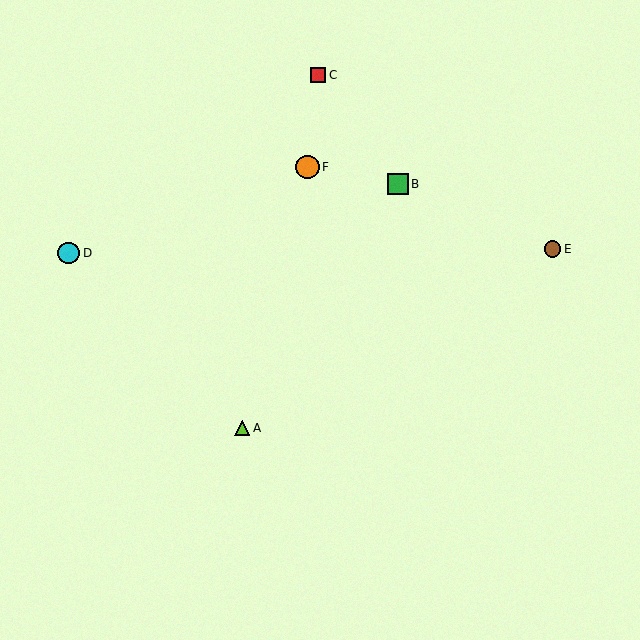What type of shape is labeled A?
Shape A is a lime triangle.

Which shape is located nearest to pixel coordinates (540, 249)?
The brown circle (labeled E) at (553, 249) is nearest to that location.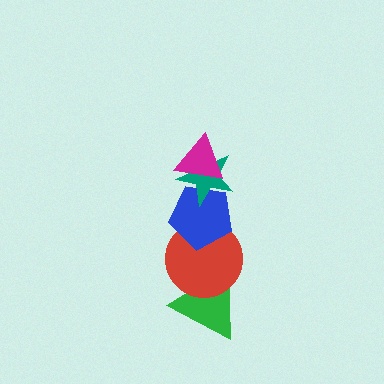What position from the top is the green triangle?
The green triangle is 5th from the top.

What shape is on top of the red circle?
The blue pentagon is on top of the red circle.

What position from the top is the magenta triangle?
The magenta triangle is 1st from the top.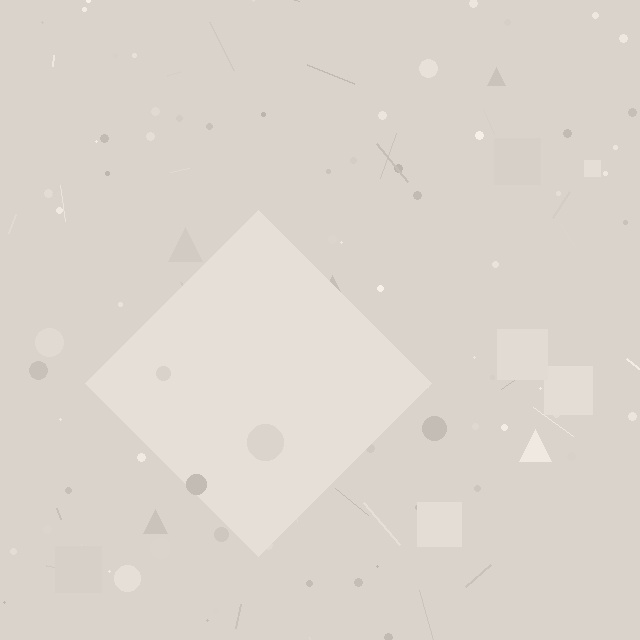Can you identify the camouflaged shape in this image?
The camouflaged shape is a diamond.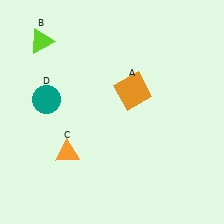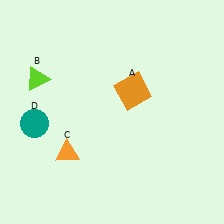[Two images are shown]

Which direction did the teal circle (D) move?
The teal circle (D) moved down.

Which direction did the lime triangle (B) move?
The lime triangle (B) moved down.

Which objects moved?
The objects that moved are: the lime triangle (B), the teal circle (D).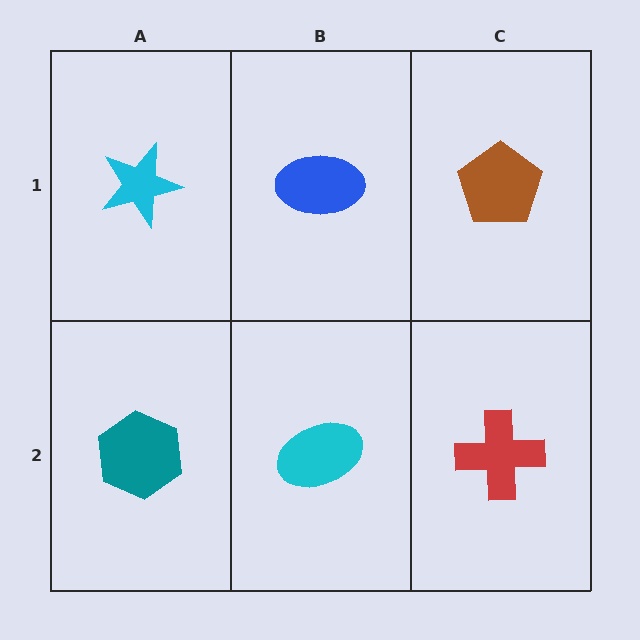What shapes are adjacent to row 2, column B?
A blue ellipse (row 1, column B), a teal hexagon (row 2, column A), a red cross (row 2, column C).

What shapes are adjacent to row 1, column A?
A teal hexagon (row 2, column A), a blue ellipse (row 1, column B).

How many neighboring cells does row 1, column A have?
2.